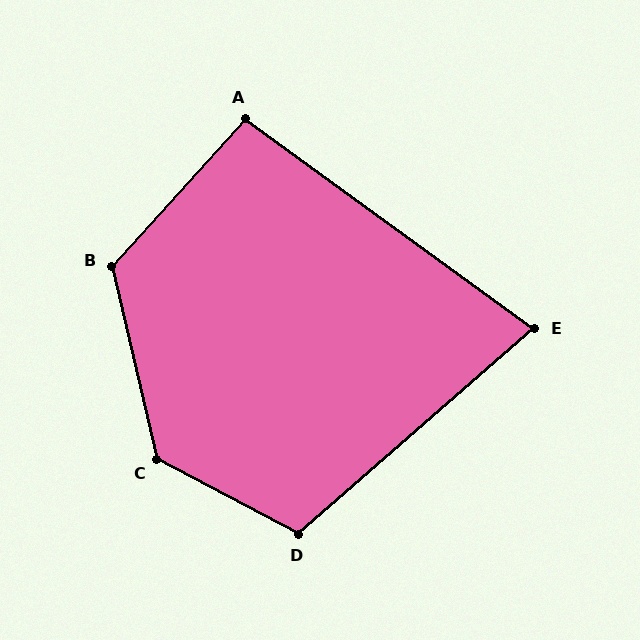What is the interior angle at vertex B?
Approximately 125 degrees (obtuse).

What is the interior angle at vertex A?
Approximately 96 degrees (obtuse).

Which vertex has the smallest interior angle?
E, at approximately 77 degrees.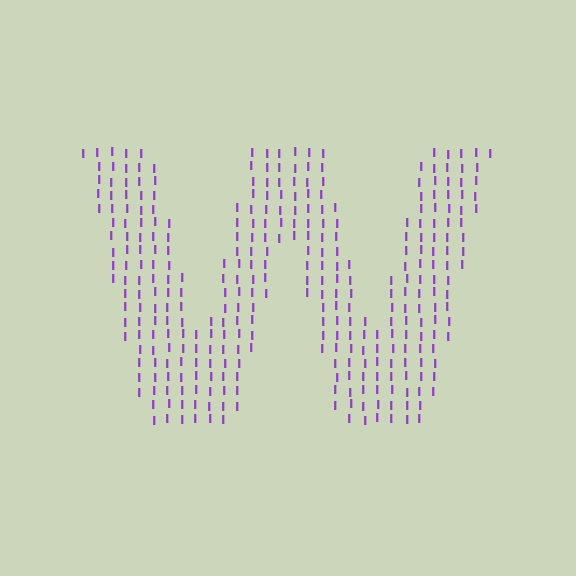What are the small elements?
The small elements are letter I's.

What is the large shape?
The large shape is the letter W.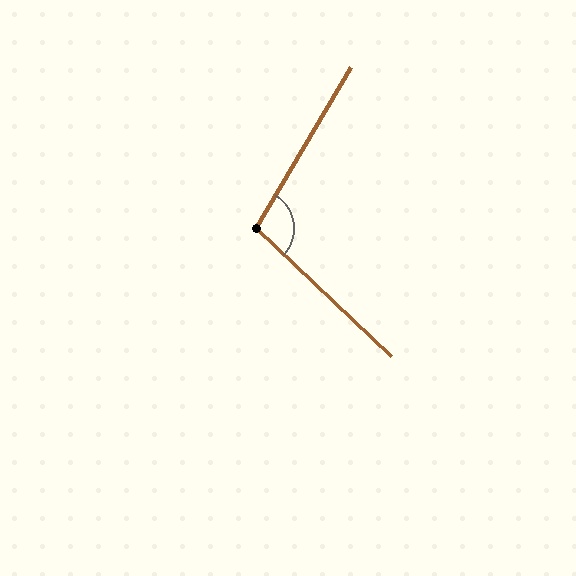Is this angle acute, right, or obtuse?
It is obtuse.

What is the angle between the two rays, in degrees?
Approximately 103 degrees.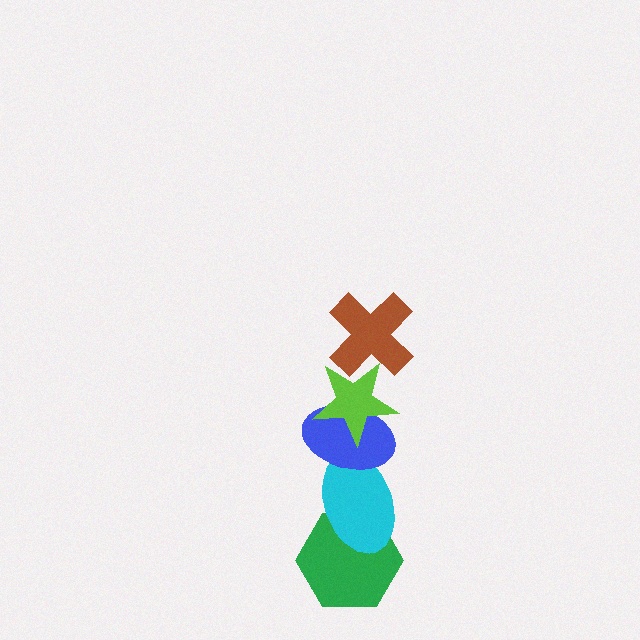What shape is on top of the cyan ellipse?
The blue ellipse is on top of the cyan ellipse.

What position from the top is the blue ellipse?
The blue ellipse is 3rd from the top.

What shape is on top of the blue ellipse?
The lime star is on top of the blue ellipse.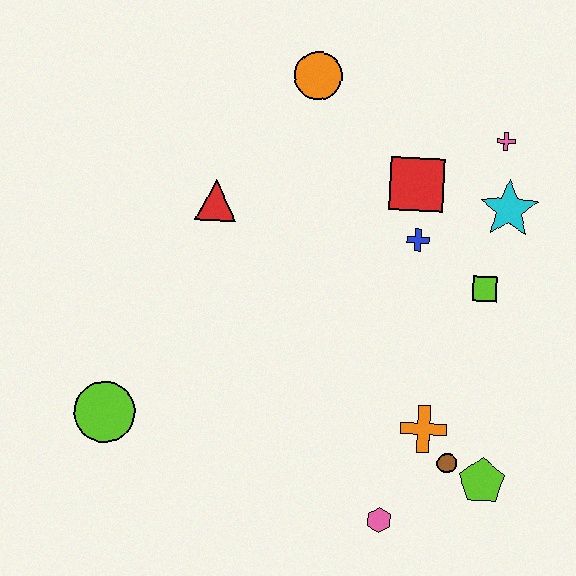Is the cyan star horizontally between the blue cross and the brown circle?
No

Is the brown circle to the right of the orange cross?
Yes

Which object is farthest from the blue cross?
The lime circle is farthest from the blue cross.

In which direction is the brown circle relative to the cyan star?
The brown circle is below the cyan star.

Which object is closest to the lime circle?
The red triangle is closest to the lime circle.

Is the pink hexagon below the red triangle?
Yes